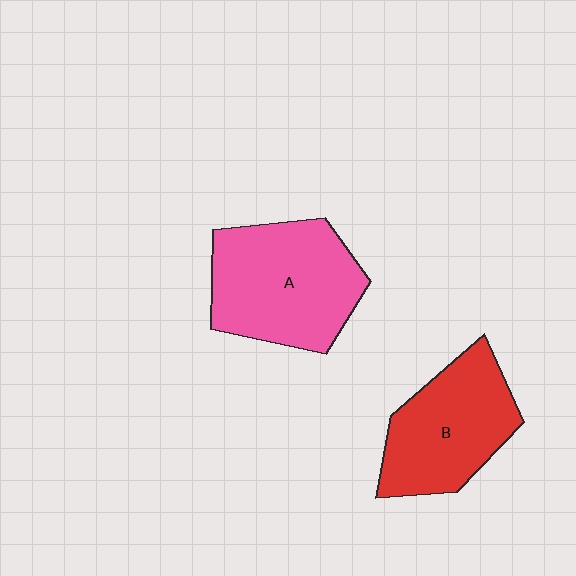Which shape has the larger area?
Shape A (pink).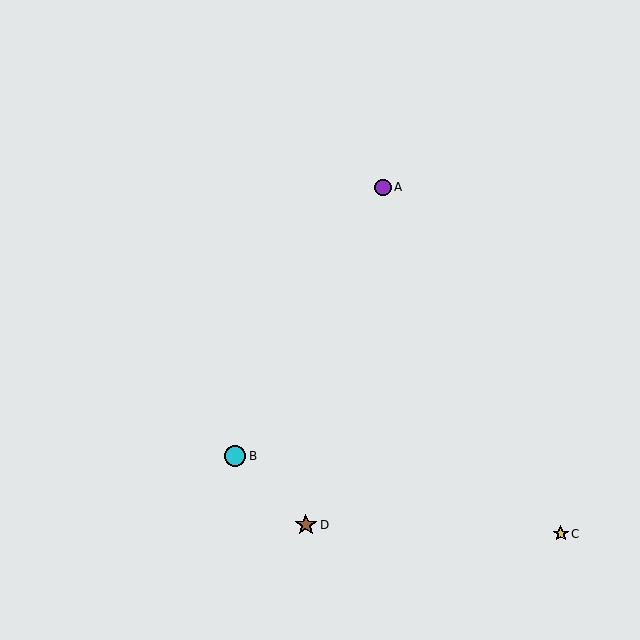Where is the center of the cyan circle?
The center of the cyan circle is at (235, 456).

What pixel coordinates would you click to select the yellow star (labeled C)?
Click at (561, 534) to select the yellow star C.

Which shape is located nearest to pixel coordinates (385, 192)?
The purple circle (labeled A) at (383, 188) is nearest to that location.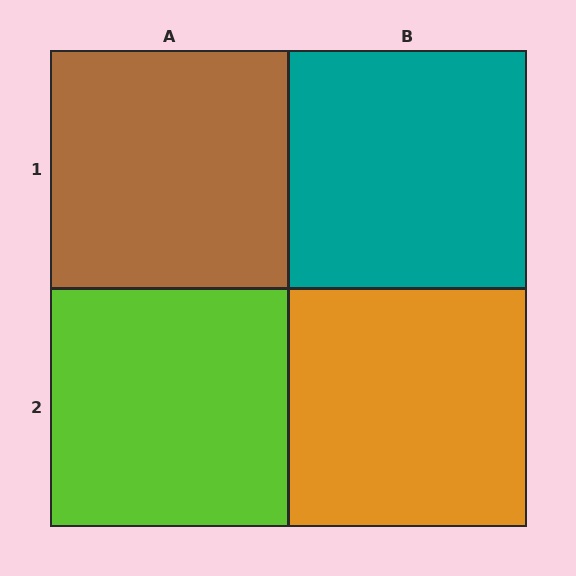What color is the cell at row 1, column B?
Teal.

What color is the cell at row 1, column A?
Brown.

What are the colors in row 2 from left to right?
Lime, orange.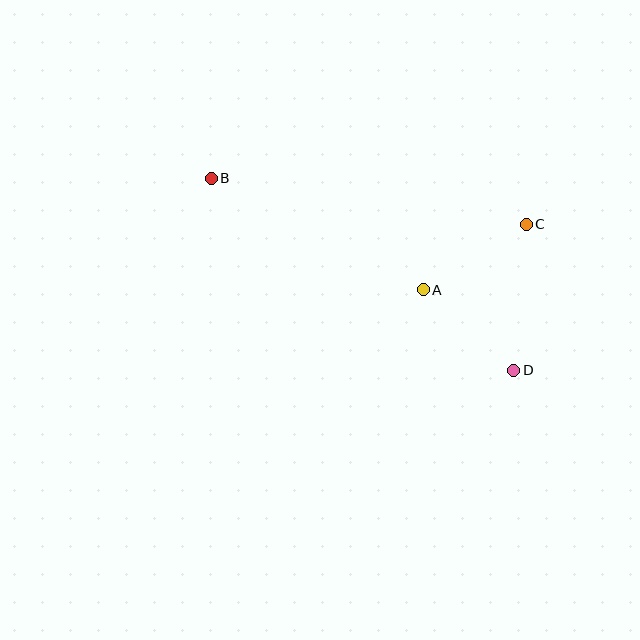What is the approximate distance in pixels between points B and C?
The distance between B and C is approximately 318 pixels.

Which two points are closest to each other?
Points A and D are closest to each other.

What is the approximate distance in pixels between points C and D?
The distance between C and D is approximately 146 pixels.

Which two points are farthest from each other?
Points B and D are farthest from each other.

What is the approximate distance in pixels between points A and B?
The distance between A and B is approximately 239 pixels.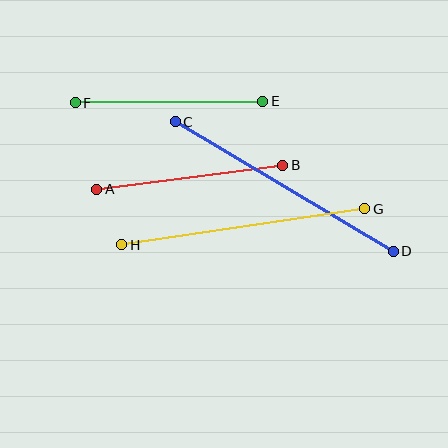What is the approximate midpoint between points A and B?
The midpoint is at approximately (190, 177) pixels.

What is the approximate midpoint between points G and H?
The midpoint is at approximately (243, 227) pixels.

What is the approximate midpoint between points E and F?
The midpoint is at approximately (169, 102) pixels.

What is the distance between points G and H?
The distance is approximately 246 pixels.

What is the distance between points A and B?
The distance is approximately 187 pixels.